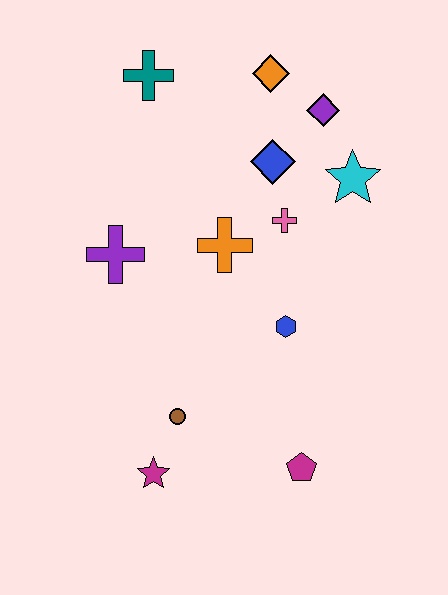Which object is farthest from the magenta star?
The orange diamond is farthest from the magenta star.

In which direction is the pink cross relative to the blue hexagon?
The pink cross is above the blue hexagon.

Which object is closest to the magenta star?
The brown circle is closest to the magenta star.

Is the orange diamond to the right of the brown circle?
Yes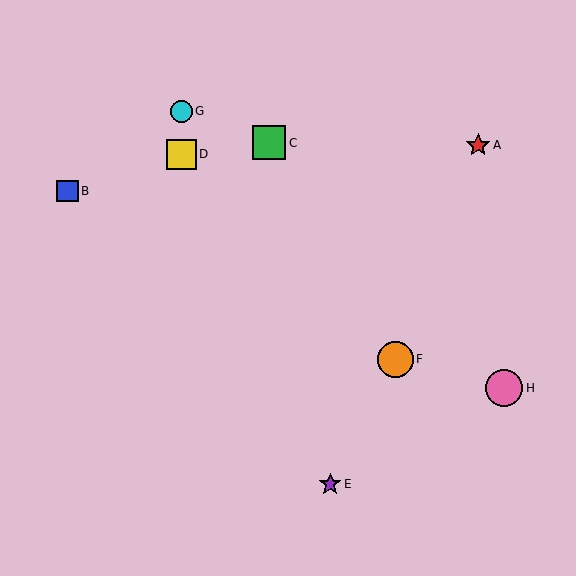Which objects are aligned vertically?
Objects D, G are aligned vertically.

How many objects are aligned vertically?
2 objects (D, G) are aligned vertically.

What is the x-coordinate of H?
Object H is at x≈504.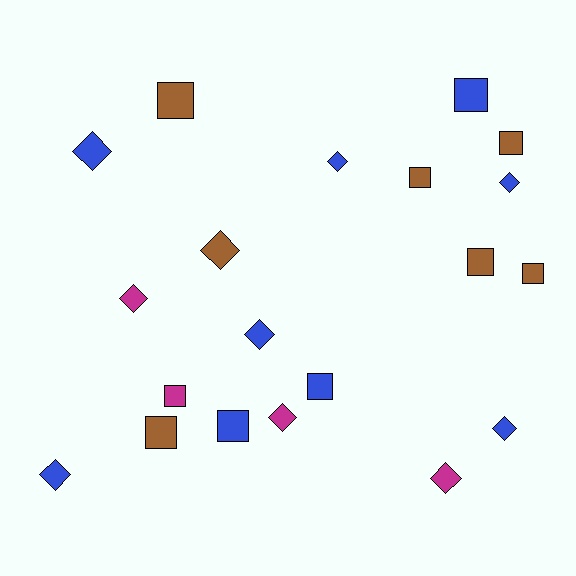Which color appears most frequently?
Blue, with 9 objects.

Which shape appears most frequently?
Square, with 10 objects.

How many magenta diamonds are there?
There are 3 magenta diamonds.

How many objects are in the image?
There are 20 objects.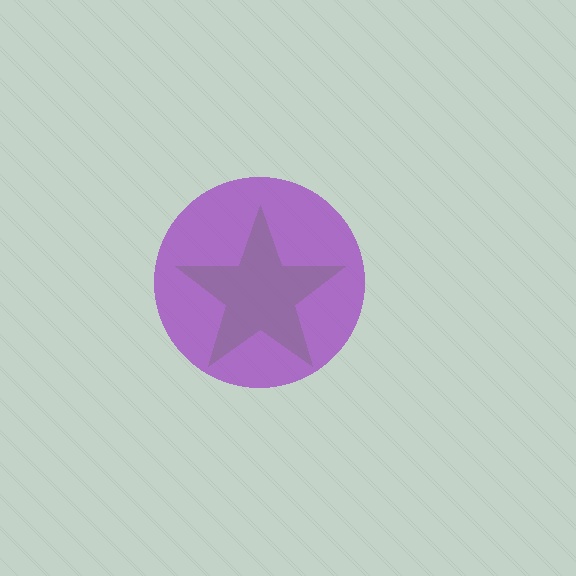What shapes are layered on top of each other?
The layered shapes are: a lime star, a purple circle.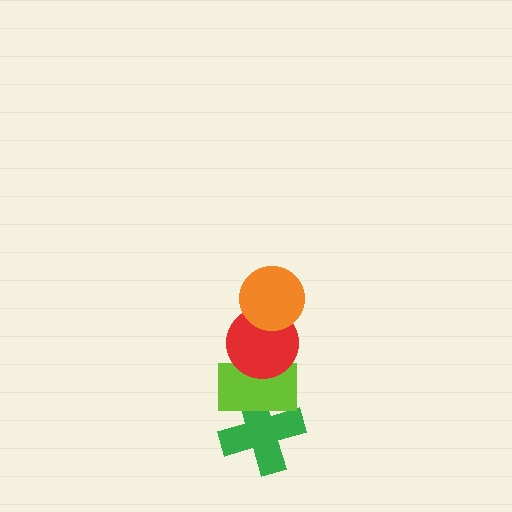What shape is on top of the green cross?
The lime rectangle is on top of the green cross.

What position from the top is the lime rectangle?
The lime rectangle is 3rd from the top.